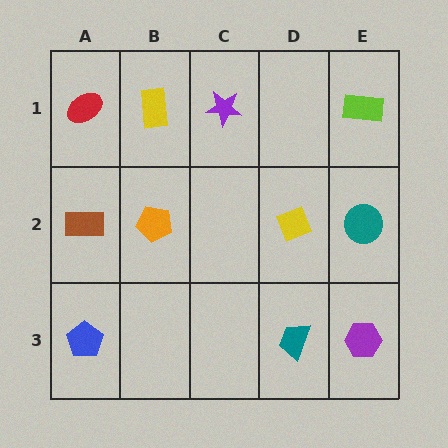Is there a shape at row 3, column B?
No, that cell is empty.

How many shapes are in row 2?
4 shapes.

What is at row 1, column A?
A red ellipse.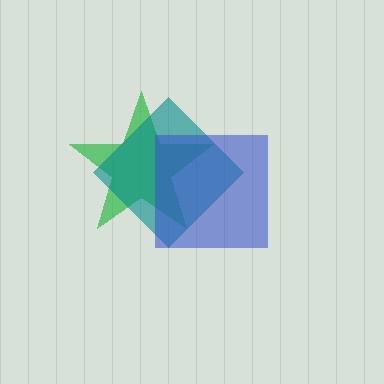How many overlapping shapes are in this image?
There are 3 overlapping shapes in the image.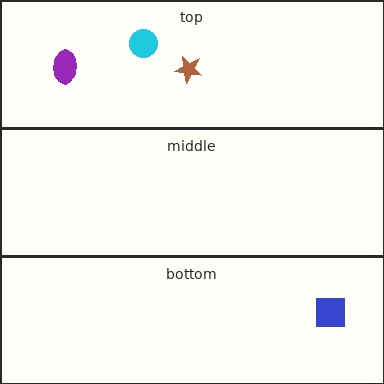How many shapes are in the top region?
3.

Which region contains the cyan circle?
The top region.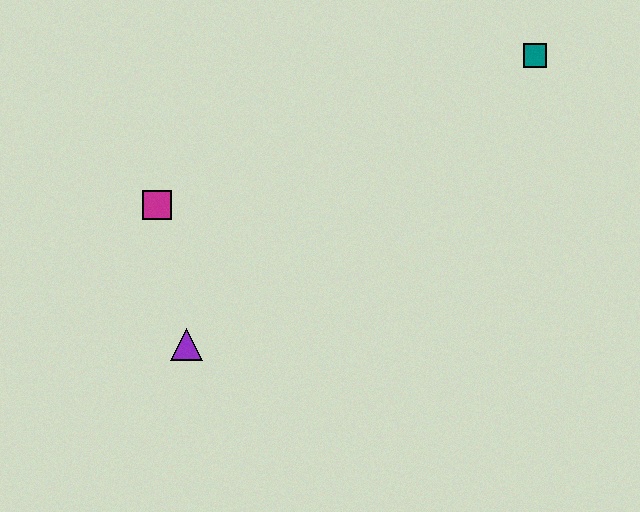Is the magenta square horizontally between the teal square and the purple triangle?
No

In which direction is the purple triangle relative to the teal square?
The purple triangle is to the left of the teal square.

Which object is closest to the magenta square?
The purple triangle is closest to the magenta square.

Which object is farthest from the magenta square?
The teal square is farthest from the magenta square.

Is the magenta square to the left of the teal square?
Yes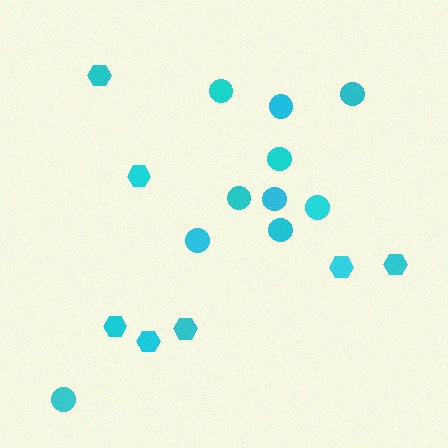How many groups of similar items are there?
There are 2 groups: one group of circles (10) and one group of hexagons (7).